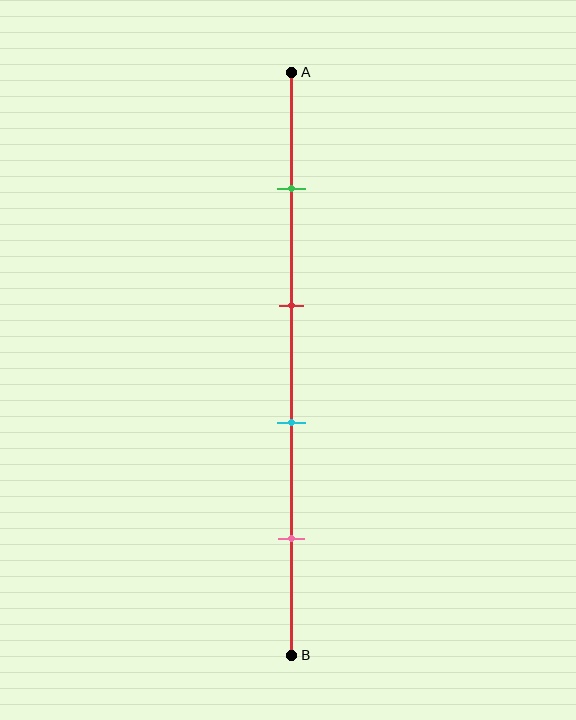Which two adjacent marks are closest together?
The red and cyan marks are the closest adjacent pair.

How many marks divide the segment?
There are 4 marks dividing the segment.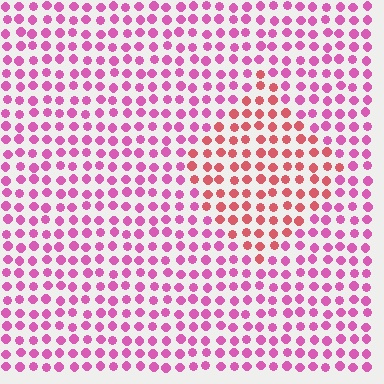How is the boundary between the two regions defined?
The boundary is defined purely by a slight shift in hue (about 37 degrees). Spacing, size, and orientation are identical on both sides.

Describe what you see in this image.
The image is filled with small pink elements in a uniform arrangement. A diamond-shaped region is visible where the elements are tinted to a slightly different hue, forming a subtle color boundary.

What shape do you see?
I see a diamond.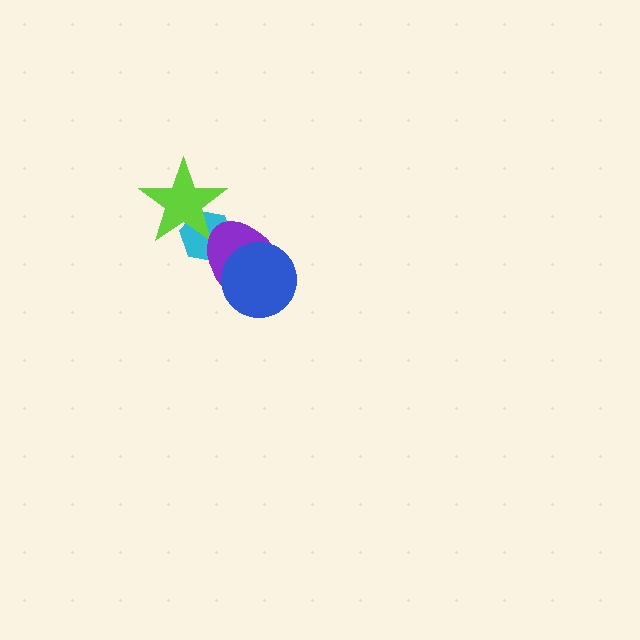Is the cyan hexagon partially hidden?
Yes, it is partially covered by another shape.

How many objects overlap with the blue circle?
1 object overlaps with the blue circle.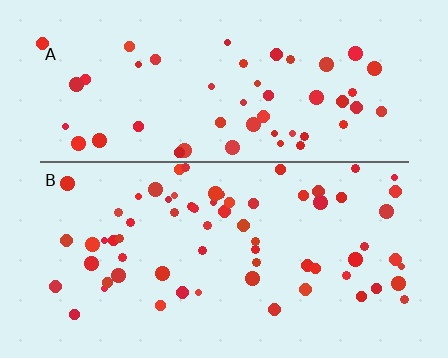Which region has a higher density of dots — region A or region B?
B (the bottom).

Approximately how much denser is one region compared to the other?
Approximately 1.3× — region B over region A.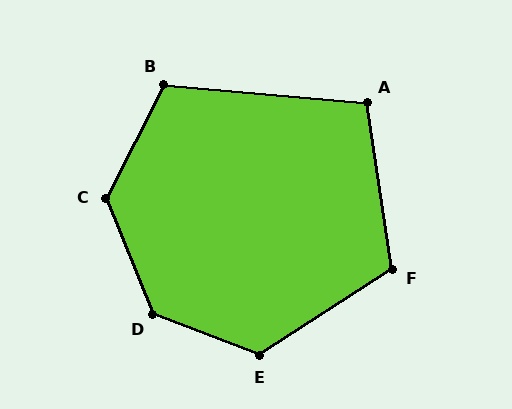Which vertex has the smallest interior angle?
A, at approximately 103 degrees.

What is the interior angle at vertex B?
Approximately 112 degrees (obtuse).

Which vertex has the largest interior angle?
D, at approximately 133 degrees.